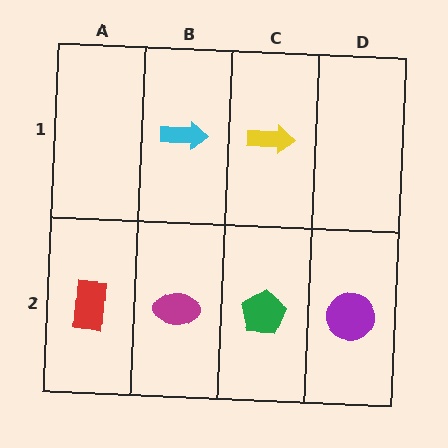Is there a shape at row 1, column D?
No, that cell is empty.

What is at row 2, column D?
A purple circle.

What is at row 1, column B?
A cyan arrow.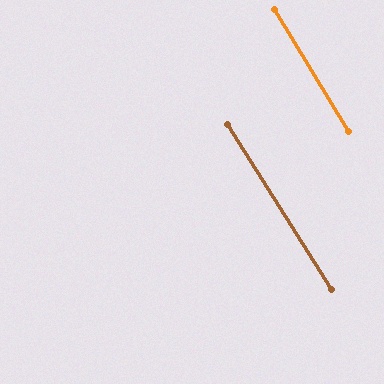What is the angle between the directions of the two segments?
Approximately 1 degree.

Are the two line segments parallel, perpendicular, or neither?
Parallel — their directions differ by only 1.2°.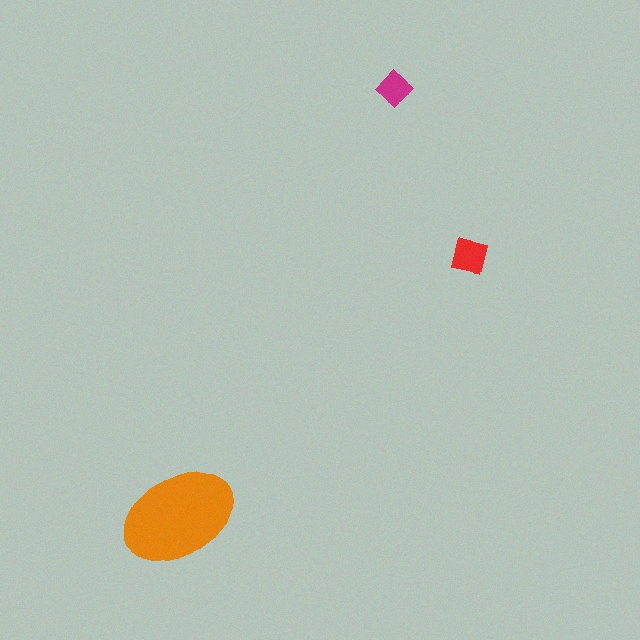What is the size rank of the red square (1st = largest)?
2nd.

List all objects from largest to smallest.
The orange ellipse, the red square, the magenta diamond.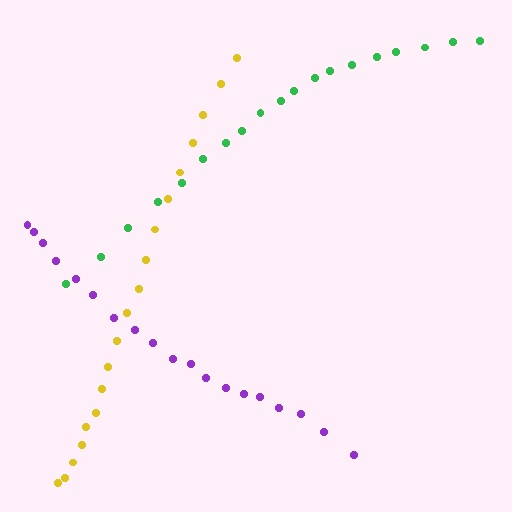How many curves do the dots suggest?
There are 3 distinct paths.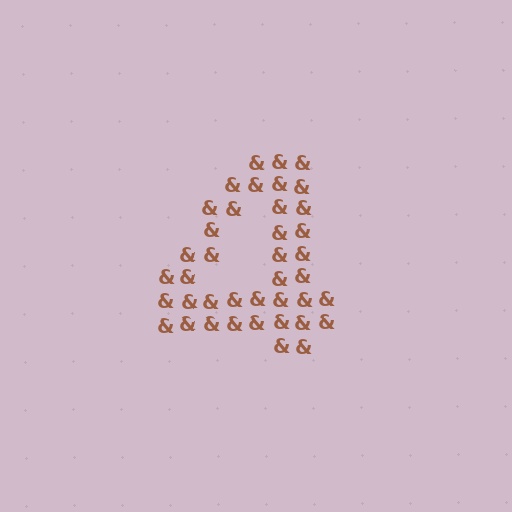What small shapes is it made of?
It is made of small ampersands.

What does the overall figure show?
The overall figure shows the digit 4.